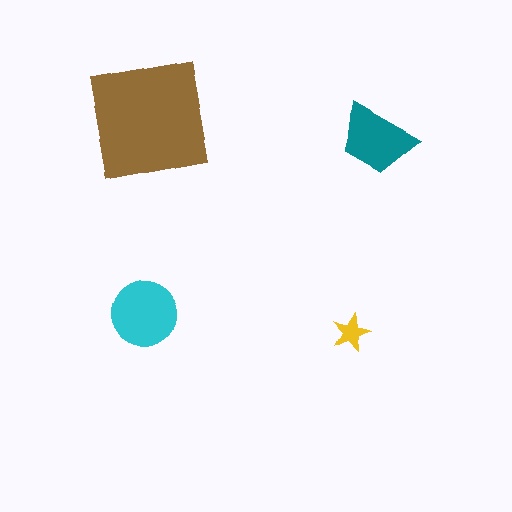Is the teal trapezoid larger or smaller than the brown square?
Smaller.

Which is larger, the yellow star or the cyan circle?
The cyan circle.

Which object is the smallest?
The yellow star.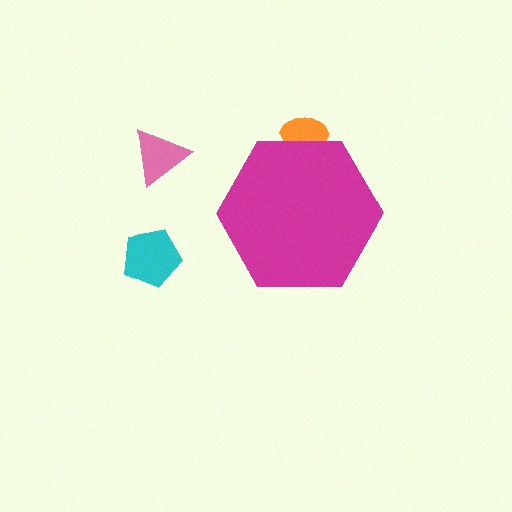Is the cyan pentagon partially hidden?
No, the cyan pentagon is fully visible.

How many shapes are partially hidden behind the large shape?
1 shape is partially hidden.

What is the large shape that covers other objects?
A magenta hexagon.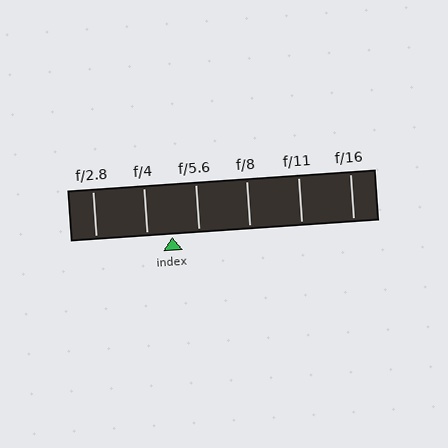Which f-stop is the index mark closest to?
The index mark is closest to f/4.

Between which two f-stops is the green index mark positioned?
The index mark is between f/4 and f/5.6.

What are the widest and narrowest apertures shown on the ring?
The widest aperture shown is f/2.8 and the narrowest is f/16.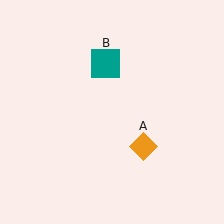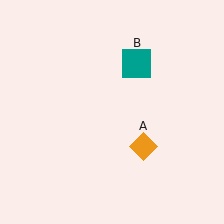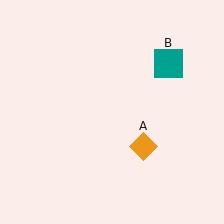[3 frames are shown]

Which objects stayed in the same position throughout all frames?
Orange diamond (object A) remained stationary.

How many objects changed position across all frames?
1 object changed position: teal square (object B).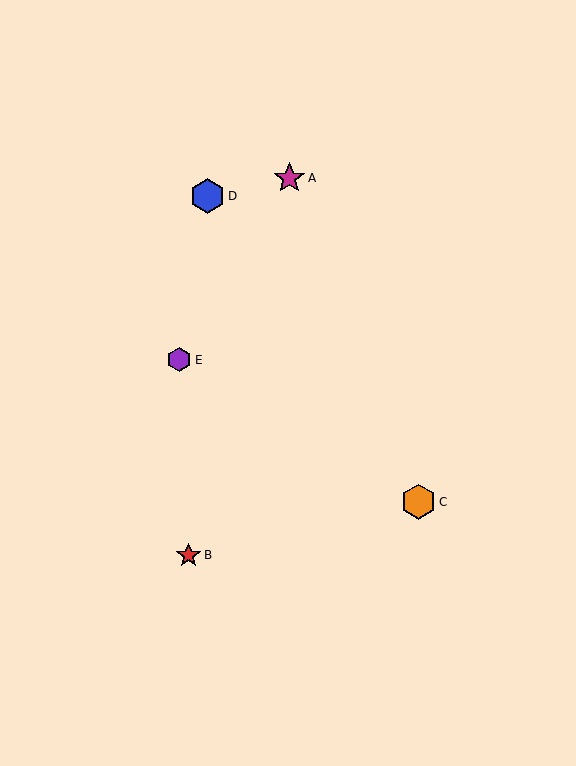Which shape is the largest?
The orange hexagon (labeled C) is the largest.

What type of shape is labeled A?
Shape A is a magenta star.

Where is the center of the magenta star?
The center of the magenta star is at (289, 178).